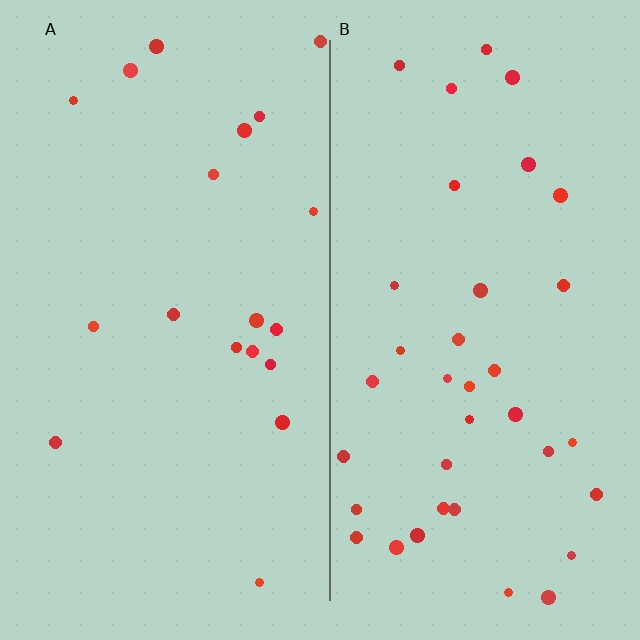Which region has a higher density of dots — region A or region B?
B (the right).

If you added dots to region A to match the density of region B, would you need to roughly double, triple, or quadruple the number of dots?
Approximately double.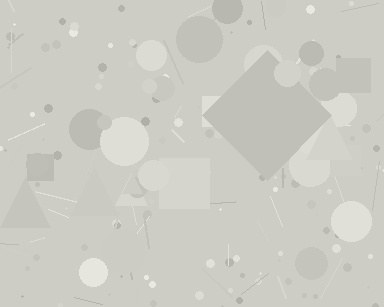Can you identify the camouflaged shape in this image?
The camouflaged shape is a diamond.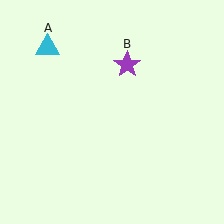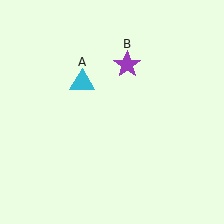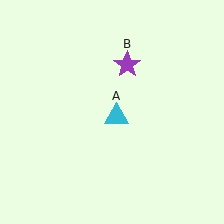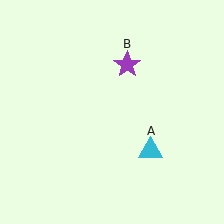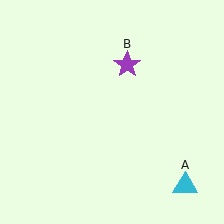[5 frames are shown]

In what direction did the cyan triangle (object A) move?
The cyan triangle (object A) moved down and to the right.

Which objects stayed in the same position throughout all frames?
Purple star (object B) remained stationary.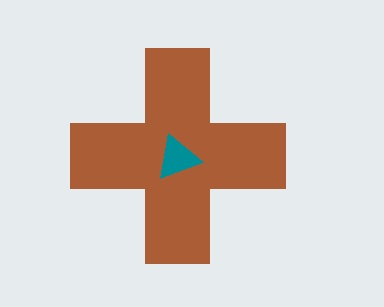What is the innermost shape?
The teal triangle.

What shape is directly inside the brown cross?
The teal triangle.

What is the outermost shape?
The brown cross.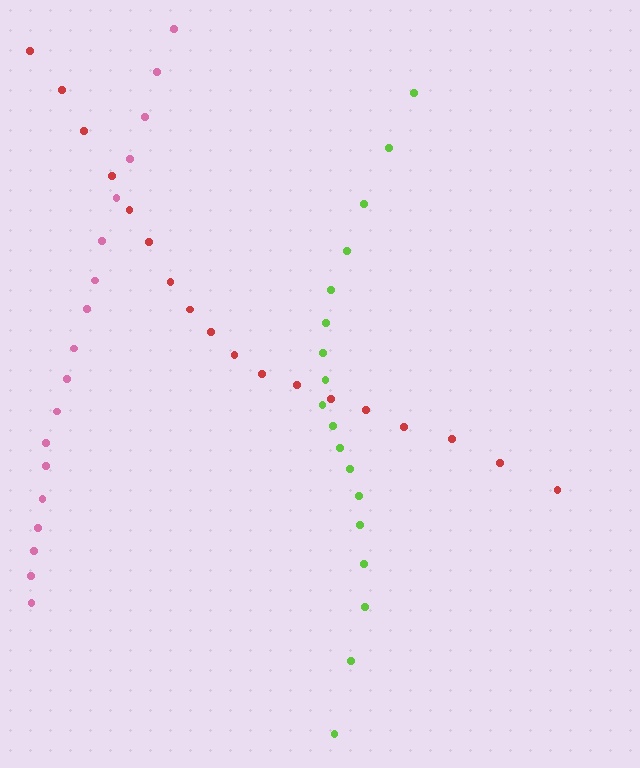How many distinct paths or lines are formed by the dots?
There are 3 distinct paths.